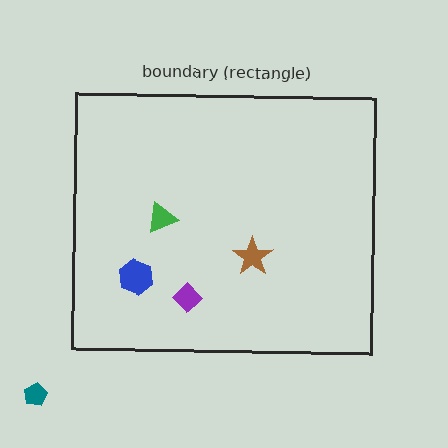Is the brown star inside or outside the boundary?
Inside.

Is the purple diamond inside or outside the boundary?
Inside.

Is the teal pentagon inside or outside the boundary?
Outside.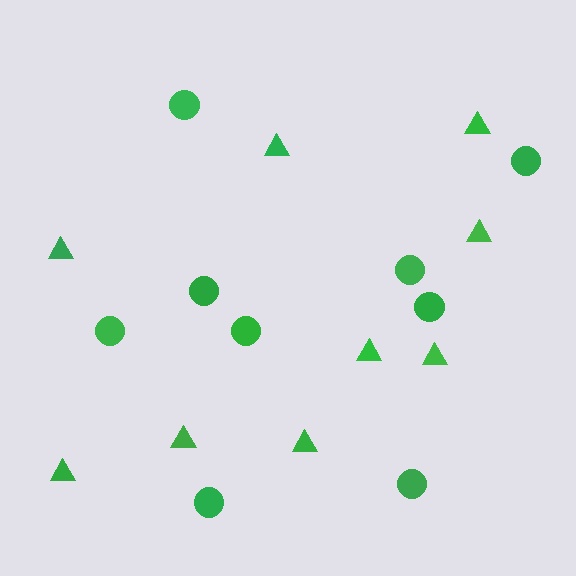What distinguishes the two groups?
There are 2 groups: one group of circles (9) and one group of triangles (9).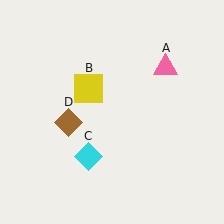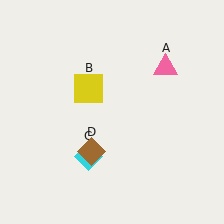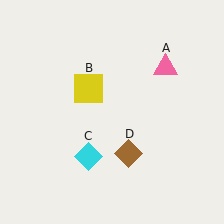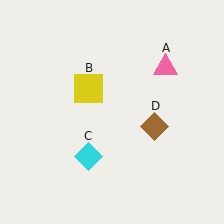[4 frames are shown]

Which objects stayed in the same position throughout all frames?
Pink triangle (object A) and yellow square (object B) and cyan diamond (object C) remained stationary.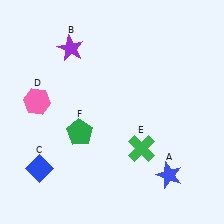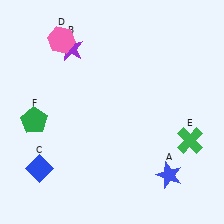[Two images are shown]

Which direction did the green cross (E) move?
The green cross (E) moved right.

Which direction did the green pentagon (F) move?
The green pentagon (F) moved left.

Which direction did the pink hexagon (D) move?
The pink hexagon (D) moved up.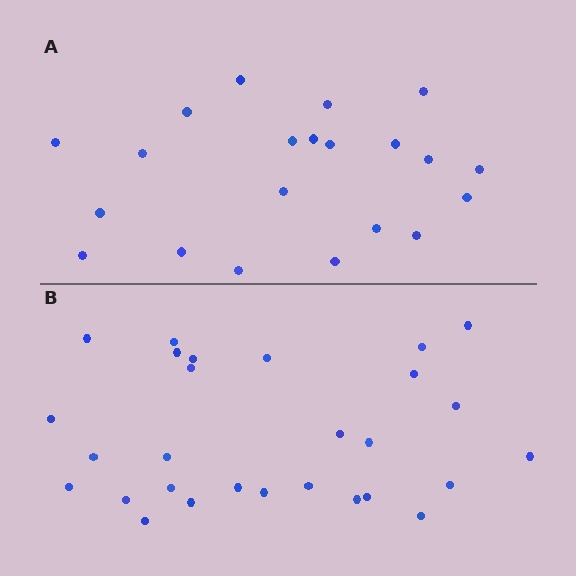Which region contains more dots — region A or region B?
Region B (the bottom region) has more dots.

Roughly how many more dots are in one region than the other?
Region B has roughly 8 or so more dots than region A.